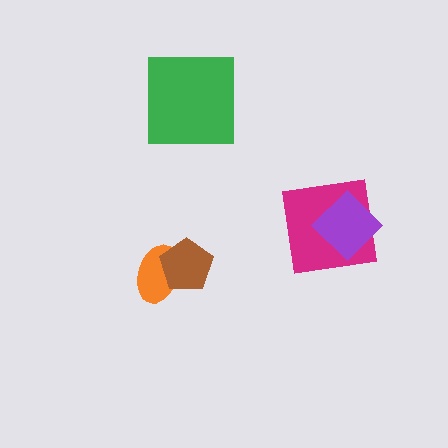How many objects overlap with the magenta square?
1 object overlaps with the magenta square.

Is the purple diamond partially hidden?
No, no other shape covers it.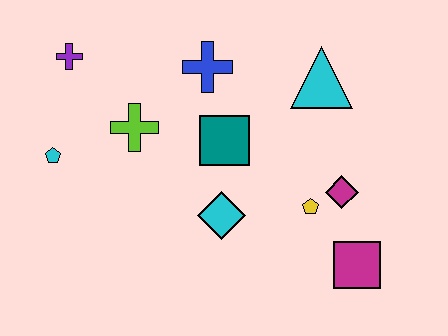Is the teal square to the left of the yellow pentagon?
Yes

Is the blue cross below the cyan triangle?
No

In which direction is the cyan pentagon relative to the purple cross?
The cyan pentagon is below the purple cross.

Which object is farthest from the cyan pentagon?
The magenta square is farthest from the cyan pentagon.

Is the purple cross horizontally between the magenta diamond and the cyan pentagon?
Yes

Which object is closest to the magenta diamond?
The yellow pentagon is closest to the magenta diamond.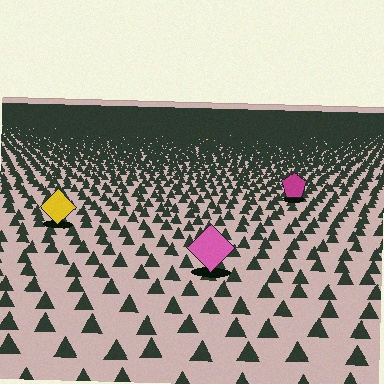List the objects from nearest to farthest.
From nearest to farthest: the pink diamond, the yellow diamond, the magenta pentagon.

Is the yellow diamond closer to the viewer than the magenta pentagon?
Yes. The yellow diamond is closer — you can tell from the texture gradient: the ground texture is coarser near it.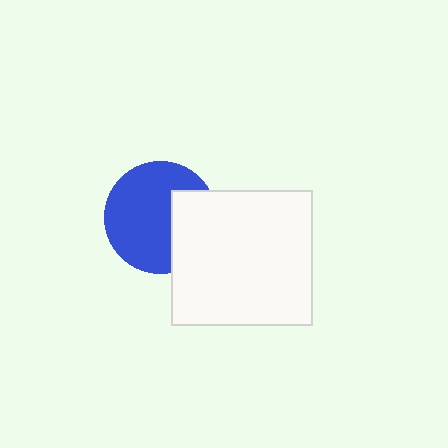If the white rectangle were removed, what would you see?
You would see the complete blue circle.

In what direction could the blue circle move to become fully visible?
The blue circle could move left. That would shift it out from behind the white rectangle entirely.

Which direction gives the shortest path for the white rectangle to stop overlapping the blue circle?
Moving right gives the shortest separation.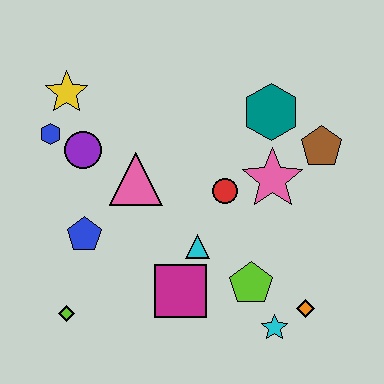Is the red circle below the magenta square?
No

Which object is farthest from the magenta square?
The yellow star is farthest from the magenta square.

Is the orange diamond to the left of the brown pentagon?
Yes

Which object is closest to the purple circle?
The blue hexagon is closest to the purple circle.